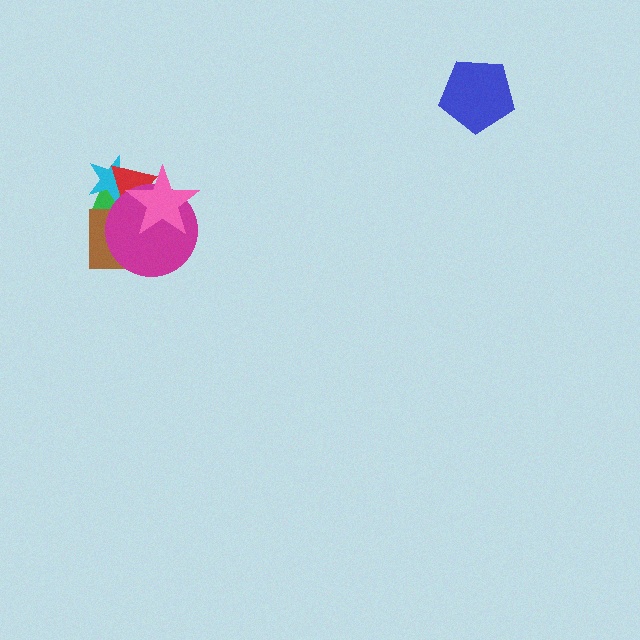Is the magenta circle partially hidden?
Yes, it is partially covered by another shape.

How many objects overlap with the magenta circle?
5 objects overlap with the magenta circle.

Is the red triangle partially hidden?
Yes, it is partially covered by another shape.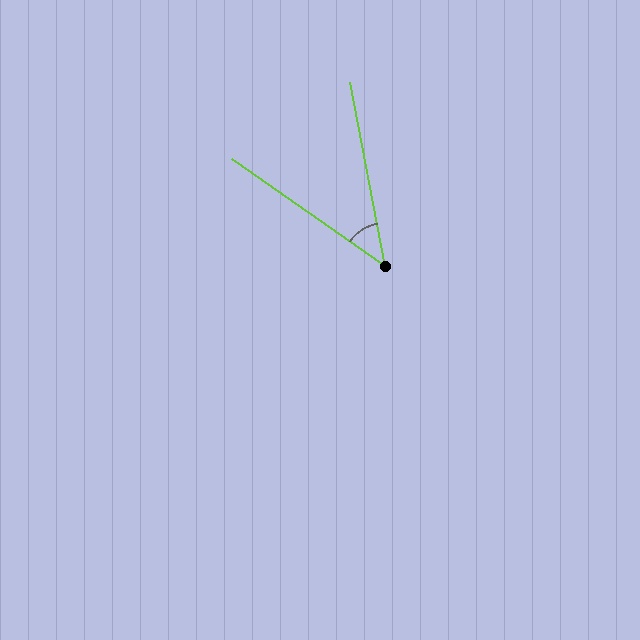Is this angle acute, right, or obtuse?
It is acute.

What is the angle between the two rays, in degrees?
Approximately 44 degrees.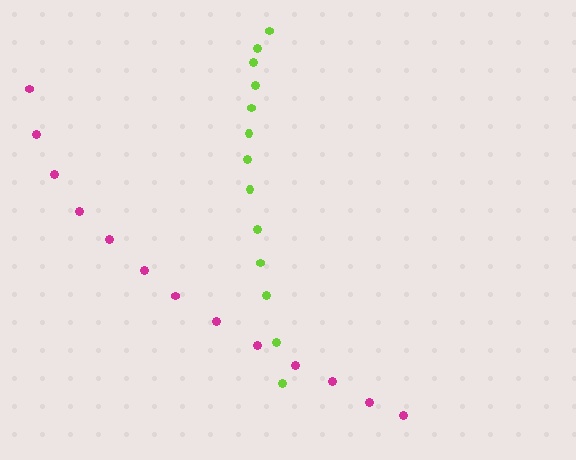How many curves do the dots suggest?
There are 2 distinct paths.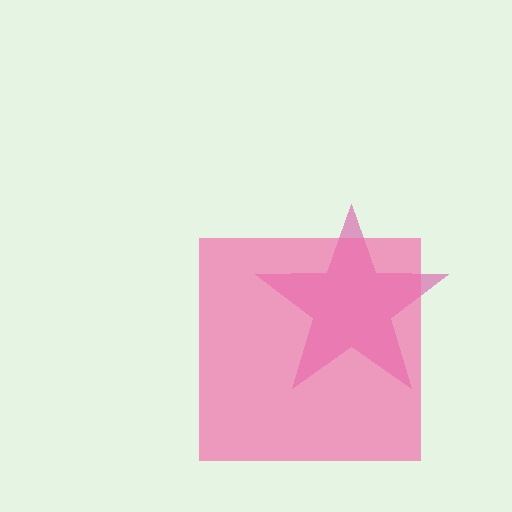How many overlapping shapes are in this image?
There are 2 overlapping shapes in the image.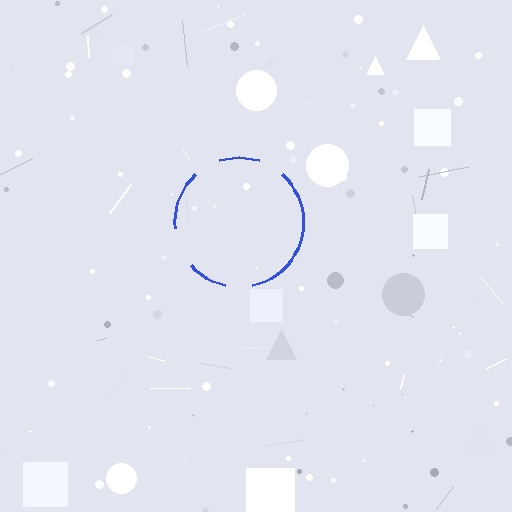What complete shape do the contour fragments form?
The contour fragments form a circle.